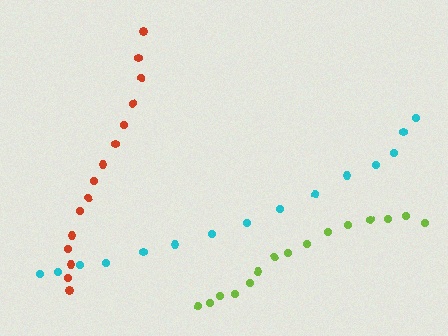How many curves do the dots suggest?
There are 3 distinct paths.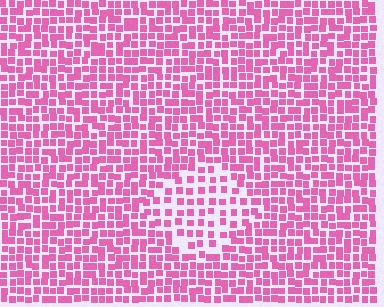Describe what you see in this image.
The image contains small pink elements arranged at two different densities. A diamond-shaped region is visible where the elements are less densely packed than the surrounding area.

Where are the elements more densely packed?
The elements are more densely packed outside the diamond boundary.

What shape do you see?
I see a diamond.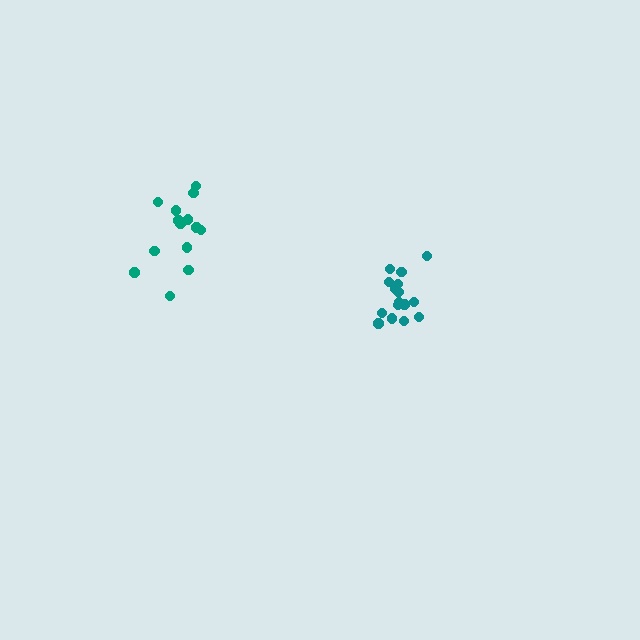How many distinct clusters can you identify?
There are 2 distinct clusters.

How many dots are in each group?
Group 1: 15 dots, Group 2: 16 dots (31 total).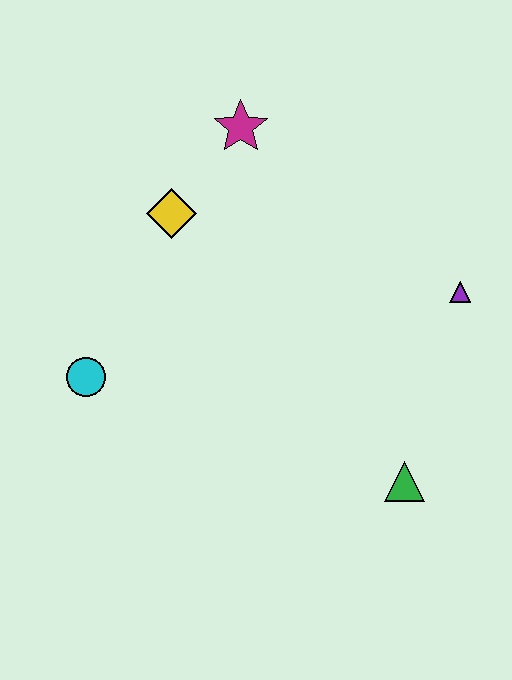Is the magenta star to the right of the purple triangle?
No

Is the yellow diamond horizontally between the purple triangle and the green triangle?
No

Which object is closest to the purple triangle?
The green triangle is closest to the purple triangle.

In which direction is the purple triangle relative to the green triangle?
The purple triangle is above the green triangle.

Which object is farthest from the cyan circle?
The purple triangle is farthest from the cyan circle.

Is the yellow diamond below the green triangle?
No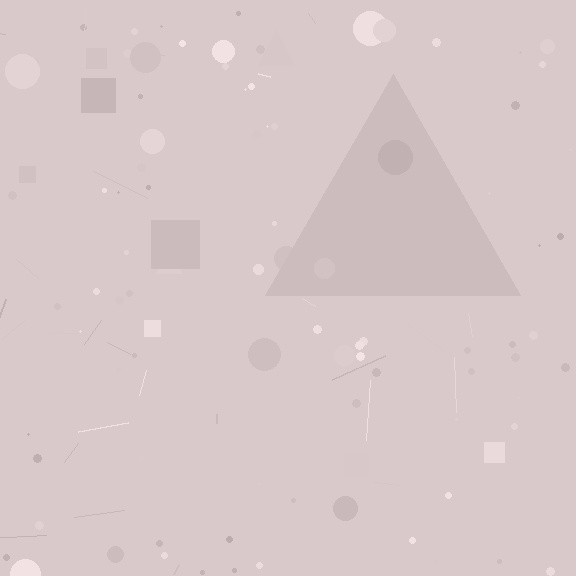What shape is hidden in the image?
A triangle is hidden in the image.